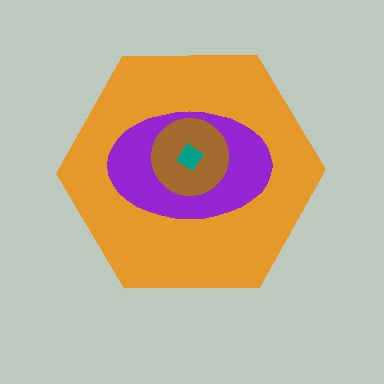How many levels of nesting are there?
4.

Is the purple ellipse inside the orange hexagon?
Yes.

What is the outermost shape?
The orange hexagon.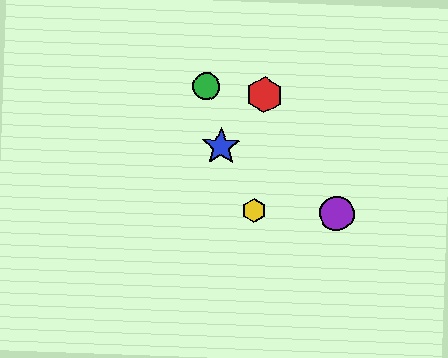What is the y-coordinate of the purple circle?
The purple circle is at y≈213.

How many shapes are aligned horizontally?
2 shapes (the yellow hexagon, the purple circle) are aligned horizontally.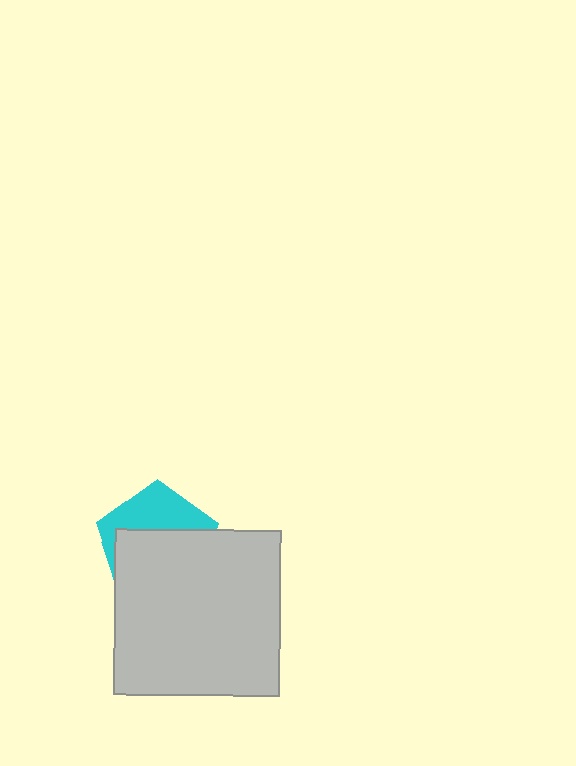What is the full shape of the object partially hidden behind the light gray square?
The partially hidden object is a cyan pentagon.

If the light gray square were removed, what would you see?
You would see the complete cyan pentagon.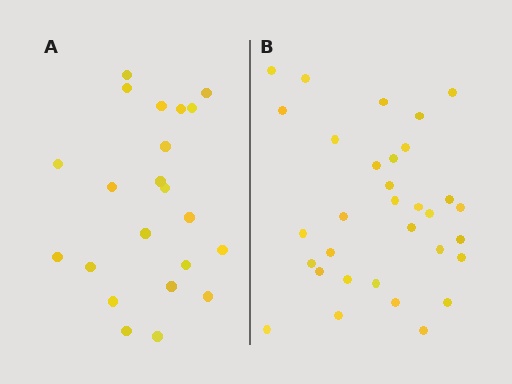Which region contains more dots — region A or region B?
Region B (the right region) has more dots.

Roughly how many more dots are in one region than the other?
Region B has roughly 10 or so more dots than region A.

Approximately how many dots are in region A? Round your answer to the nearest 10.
About 20 dots. (The exact count is 22, which rounds to 20.)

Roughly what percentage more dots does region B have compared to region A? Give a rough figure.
About 45% more.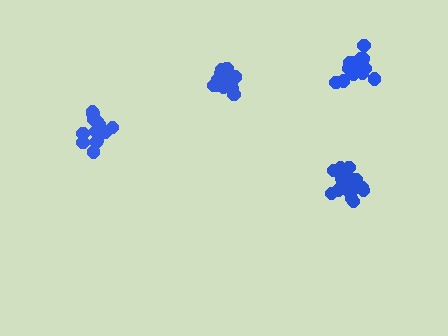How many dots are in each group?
Group 1: 19 dots, Group 2: 16 dots, Group 3: 15 dots, Group 4: 21 dots (71 total).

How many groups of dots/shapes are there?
There are 4 groups.